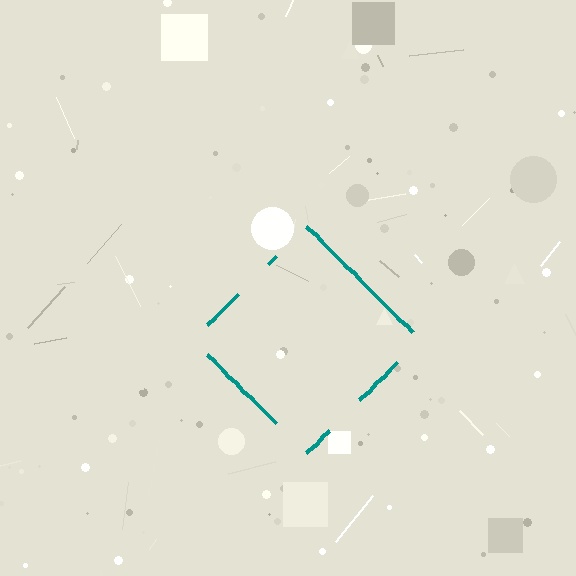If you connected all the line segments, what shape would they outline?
They would outline a diamond.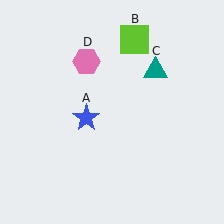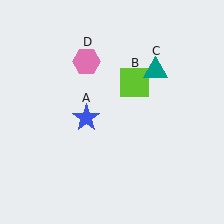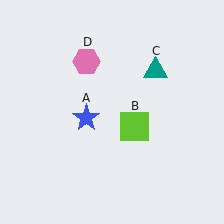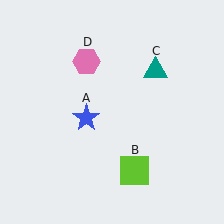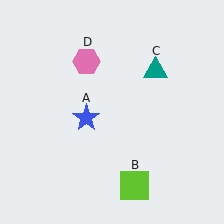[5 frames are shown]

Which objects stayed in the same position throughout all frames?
Blue star (object A) and teal triangle (object C) and pink hexagon (object D) remained stationary.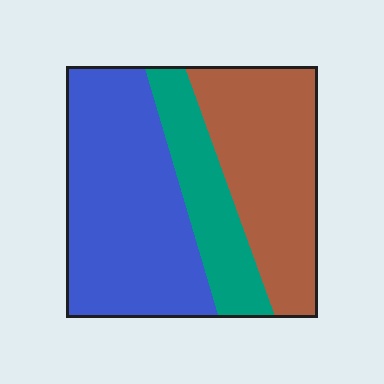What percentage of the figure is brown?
Brown covers around 35% of the figure.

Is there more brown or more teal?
Brown.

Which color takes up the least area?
Teal, at roughly 20%.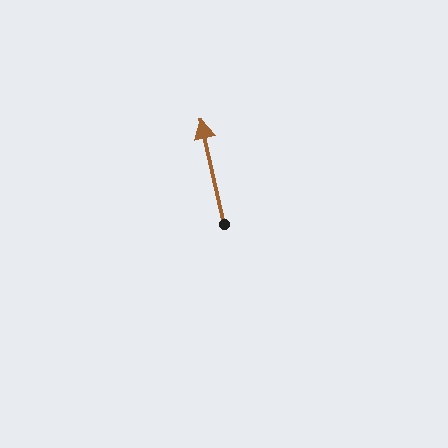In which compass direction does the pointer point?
North.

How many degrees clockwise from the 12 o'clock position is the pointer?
Approximately 347 degrees.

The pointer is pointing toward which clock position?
Roughly 12 o'clock.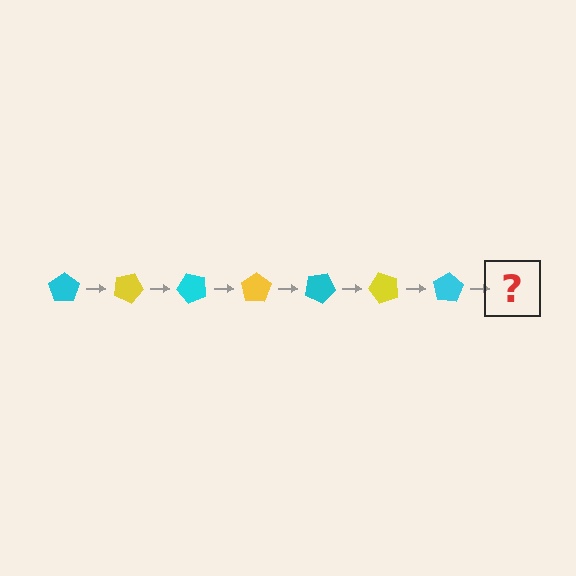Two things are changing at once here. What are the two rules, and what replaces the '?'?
The two rules are that it rotates 25 degrees each step and the color cycles through cyan and yellow. The '?' should be a yellow pentagon, rotated 175 degrees from the start.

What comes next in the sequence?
The next element should be a yellow pentagon, rotated 175 degrees from the start.